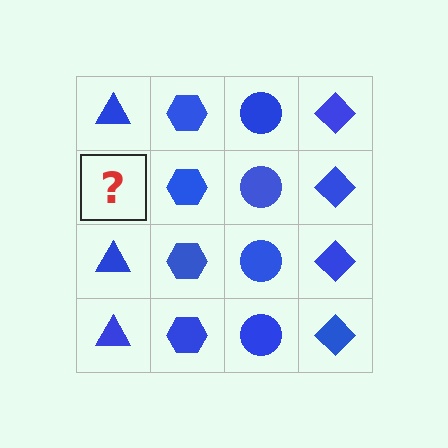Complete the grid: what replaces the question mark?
The question mark should be replaced with a blue triangle.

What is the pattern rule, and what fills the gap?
The rule is that each column has a consistent shape. The gap should be filled with a blue triangle.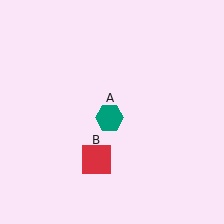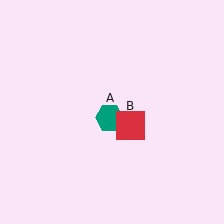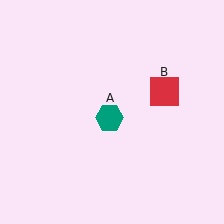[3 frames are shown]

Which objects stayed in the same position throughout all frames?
Teal hexagon (object A) remained stationary.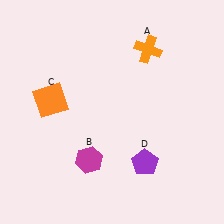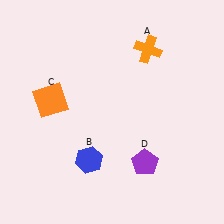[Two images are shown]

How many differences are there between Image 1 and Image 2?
There is 1 difference between the two images.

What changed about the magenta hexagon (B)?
In Image 1, B is magenta. In Image 2, it changed to blue.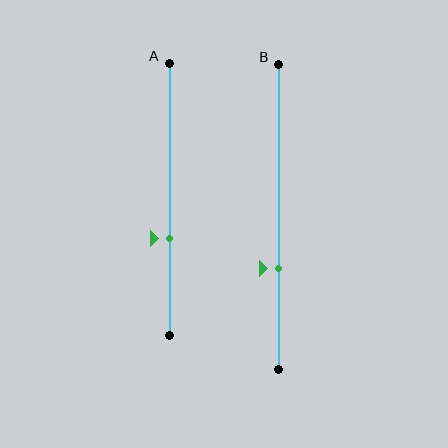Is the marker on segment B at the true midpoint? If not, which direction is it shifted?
No, the marker on segment B is shifted downward by about 17% of the segment length.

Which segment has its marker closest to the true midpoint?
Segment A has its marker closest to the true midpoint.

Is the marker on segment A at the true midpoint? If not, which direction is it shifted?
No, the marker on segment A is shifted downward by about 14% of the segment length.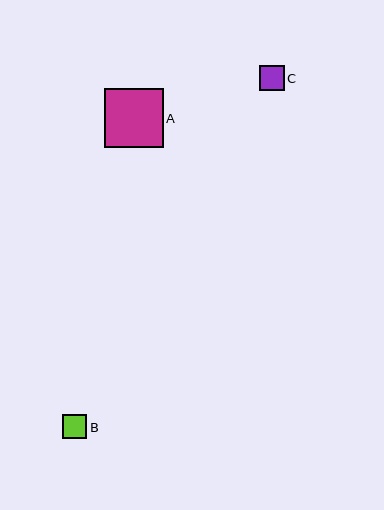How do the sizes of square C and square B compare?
Square C and square B are approximately the same size.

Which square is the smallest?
Square B is the smallest with a size of approximately 24 pixels.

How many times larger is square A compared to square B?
Square A is approximately 2.5 times the size of square B.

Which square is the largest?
Square A is the largest with a size of approximately 59 pixels.